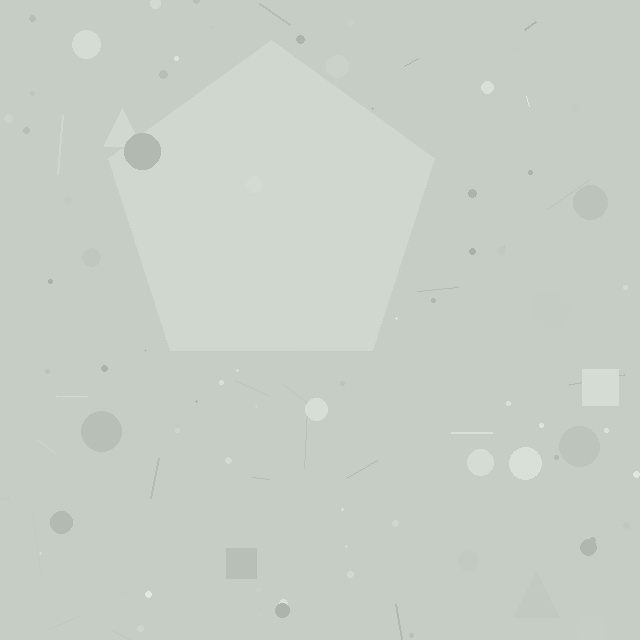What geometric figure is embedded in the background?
A pentagon is embedded in the background.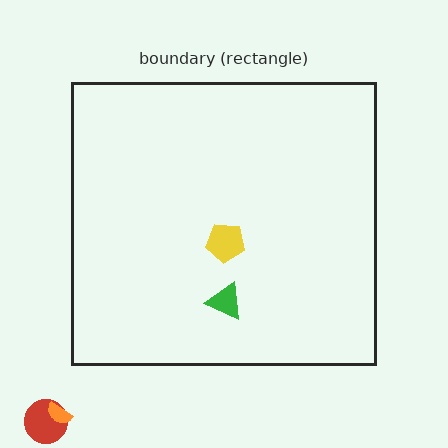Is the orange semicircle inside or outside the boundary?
Outside.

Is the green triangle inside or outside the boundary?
Inside.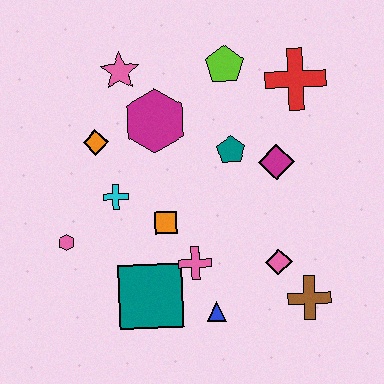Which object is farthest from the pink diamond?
The pink star is farthest from the pink diamond.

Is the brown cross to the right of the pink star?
Yes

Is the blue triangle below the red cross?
Yes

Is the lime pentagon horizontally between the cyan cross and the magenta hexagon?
No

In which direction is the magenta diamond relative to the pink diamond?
The magenta diamond is above the pink diamond.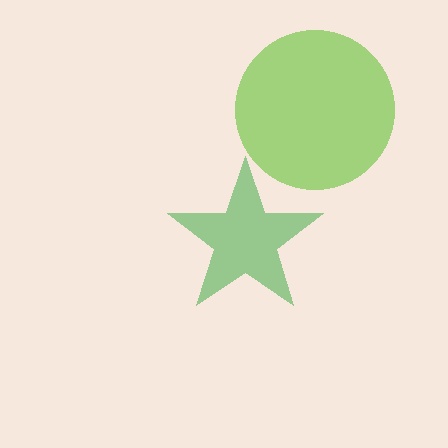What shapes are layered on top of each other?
The layered shapes are: a lime circle, a green star.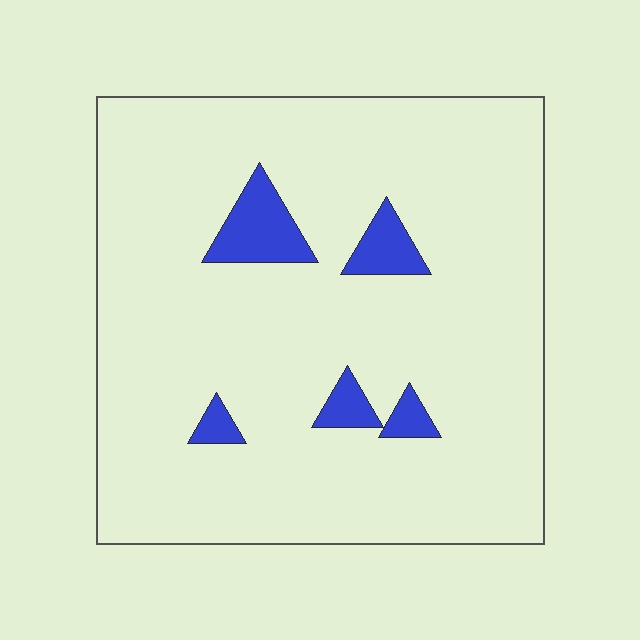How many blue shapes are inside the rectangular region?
5.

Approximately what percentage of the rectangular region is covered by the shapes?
Approximately 10%.